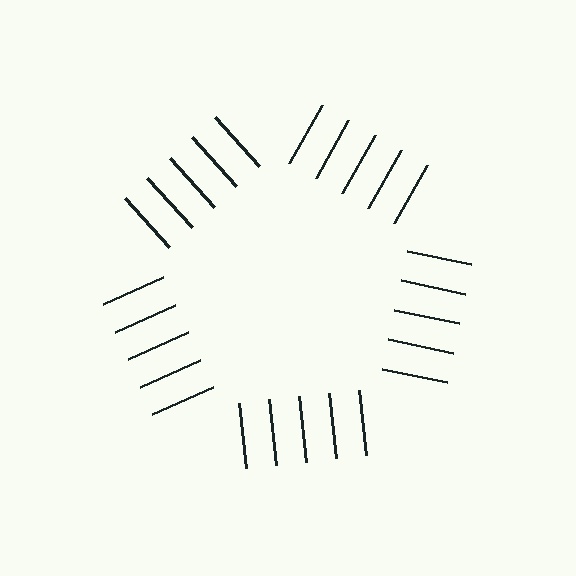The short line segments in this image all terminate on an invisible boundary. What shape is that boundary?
An illusory pentagon — the line segments terminate on its edges but no continuous stroke is drawn.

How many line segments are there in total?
25 — 5 along each of the 5 edges.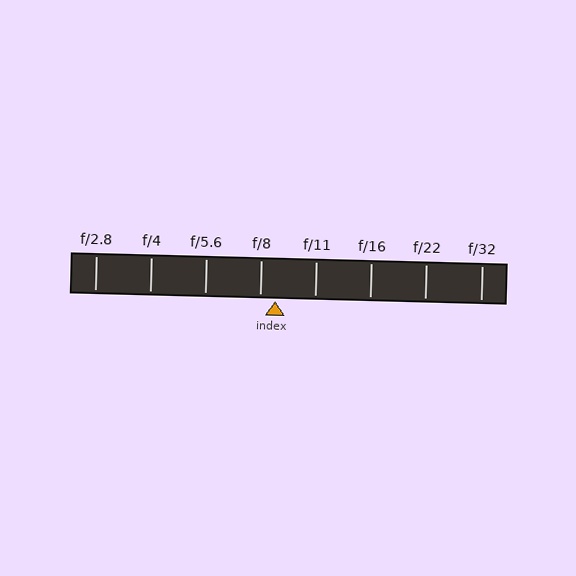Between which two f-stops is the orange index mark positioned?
The index mark is between f/8 and f/11.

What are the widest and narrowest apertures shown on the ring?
The widest aperture shown is f/2.8 and the narrowest is f/32.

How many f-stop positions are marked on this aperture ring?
There are 8 f-stop positions marked.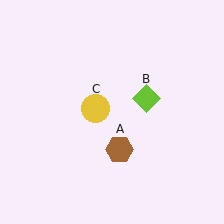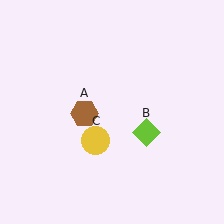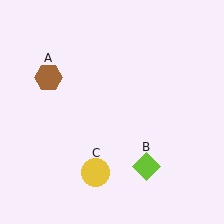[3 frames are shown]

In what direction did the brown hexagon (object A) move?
The brown hexagon (object A) moved up and to the left.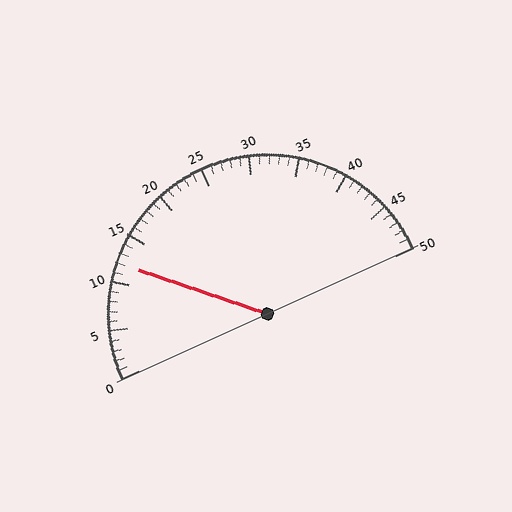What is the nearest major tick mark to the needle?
The nearest major tick mark is 10.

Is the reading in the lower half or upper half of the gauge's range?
The reading is in the lower half of the range (0 to 50).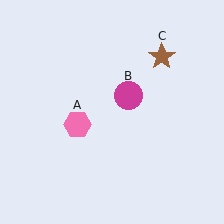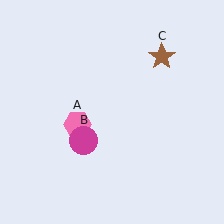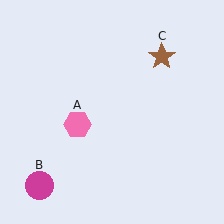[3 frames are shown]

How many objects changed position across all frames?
1 object changed position: magenta circle (object B).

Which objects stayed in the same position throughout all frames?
Pink hexagon (object A) and brown star (object C) remained stationary.